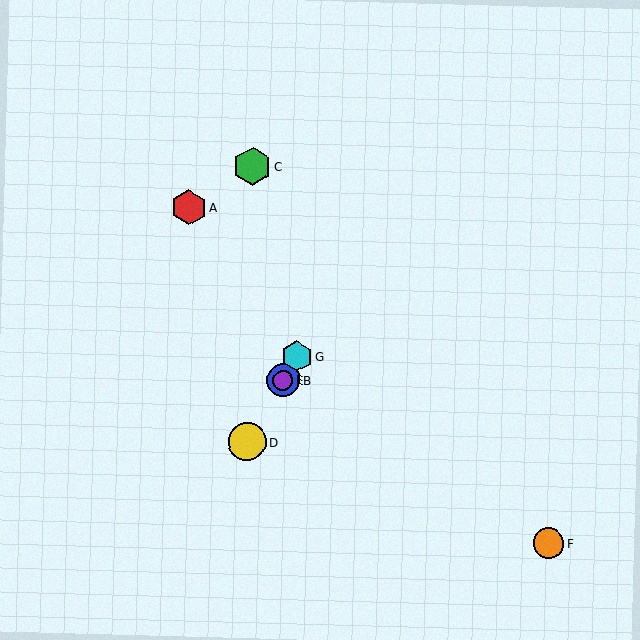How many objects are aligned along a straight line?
4 objects (B, D, E, G) are aligned along a straight line.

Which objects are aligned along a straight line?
Objects B, D, E, G are aligned along a straight line.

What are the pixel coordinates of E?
Object E is at (283, 380).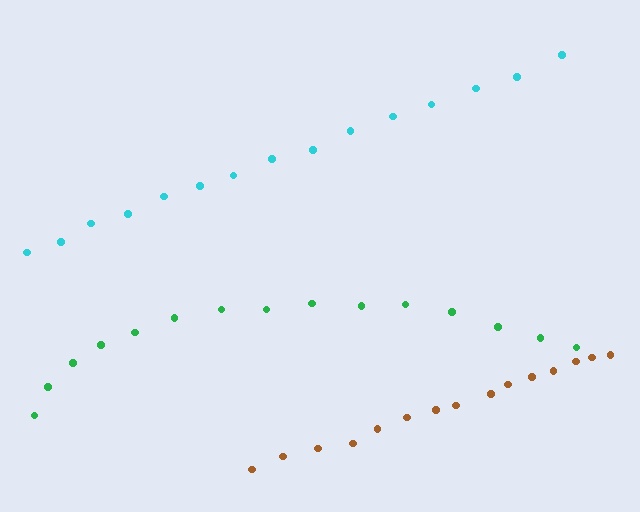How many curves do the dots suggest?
There are 3 distinct paths.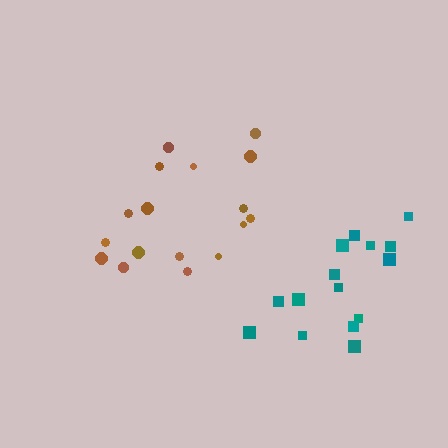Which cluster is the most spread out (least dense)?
Brown.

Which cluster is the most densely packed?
Teal.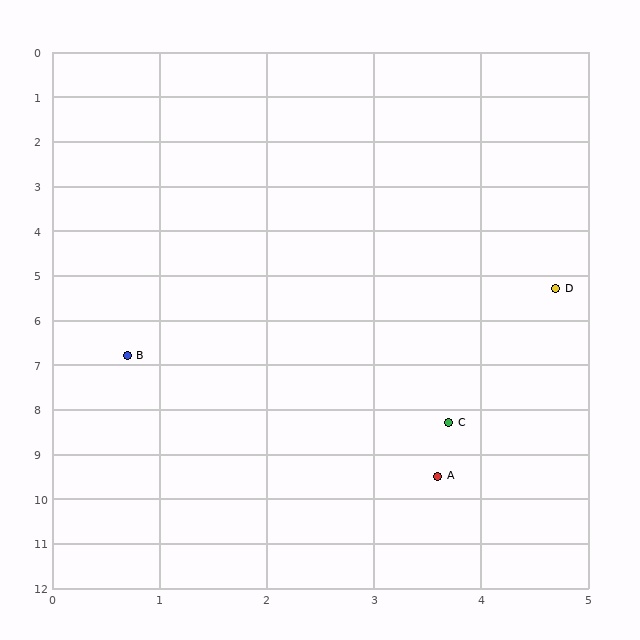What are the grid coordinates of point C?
Point C is at approximately (3.7, 8.3).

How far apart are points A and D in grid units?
Points A and D are about 4.3 grid units apart.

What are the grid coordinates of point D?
Point D is at approximately (4.7, 5.3).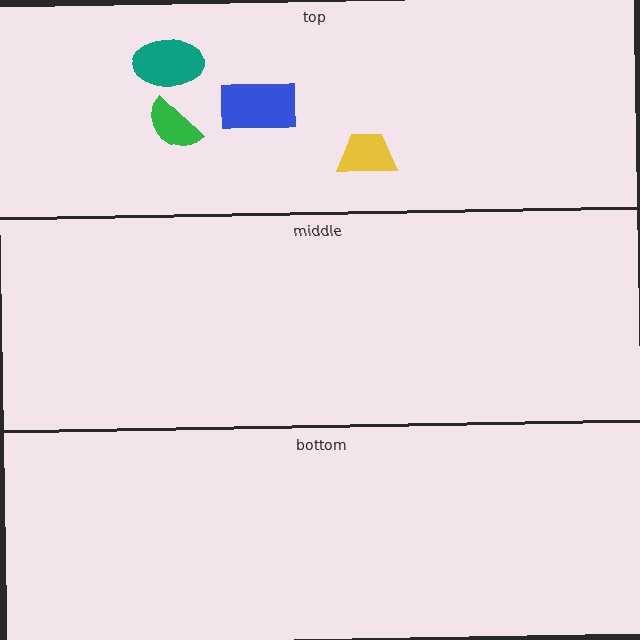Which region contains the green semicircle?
The top region.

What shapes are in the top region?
The teal ellipse, the yellow trapezoid, the blue rectangle, the green semicircle.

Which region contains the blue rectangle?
The top region.